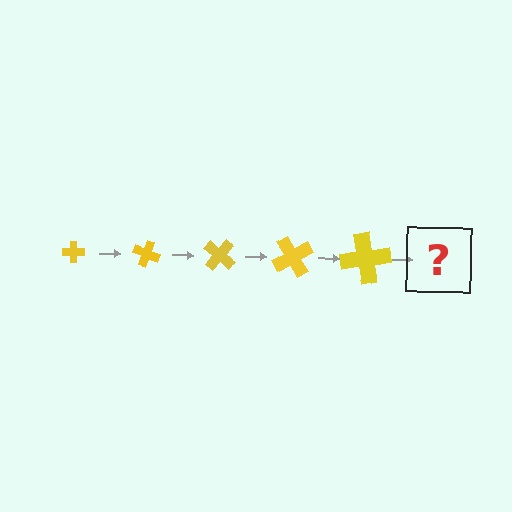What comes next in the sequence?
The next element should be a cross, larger than the previous one and rotated 100 degrees from the start.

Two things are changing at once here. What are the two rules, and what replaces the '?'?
The two rules are that the cross grows larger each step and it rotates 20 degrees each step. The '?' should be a cross, larger than the previous one and rotated 100 degrees from the start.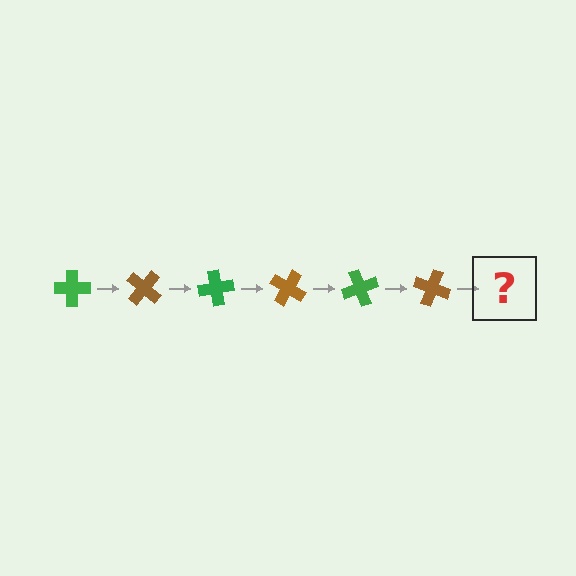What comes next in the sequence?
The next element should be a green cross, rotated 240 degrees from the start.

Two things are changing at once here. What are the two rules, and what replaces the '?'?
The two rules are that it rotates 40 degrees each step and the color cycles through green and brown. The '?' should be a green cross, rotated 240 degrees from the start.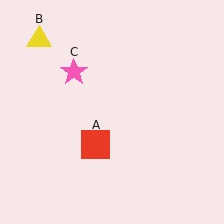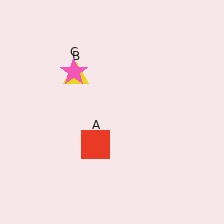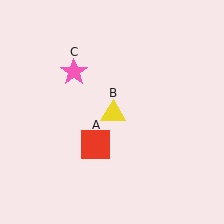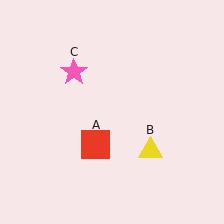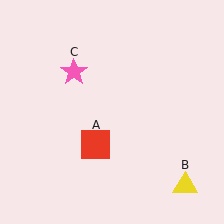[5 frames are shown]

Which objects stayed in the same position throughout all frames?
Red square (object A) and pink star (object C) remained stationary.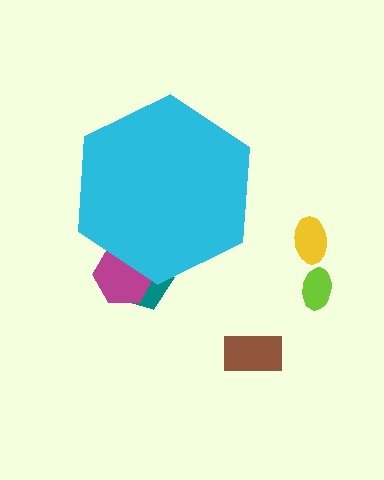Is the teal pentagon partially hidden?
Yes, the teal pentagon is partially hidden behind the cyan hexagon.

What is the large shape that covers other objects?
A cyan hexagon.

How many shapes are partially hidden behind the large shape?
2 shapes are partially hidden.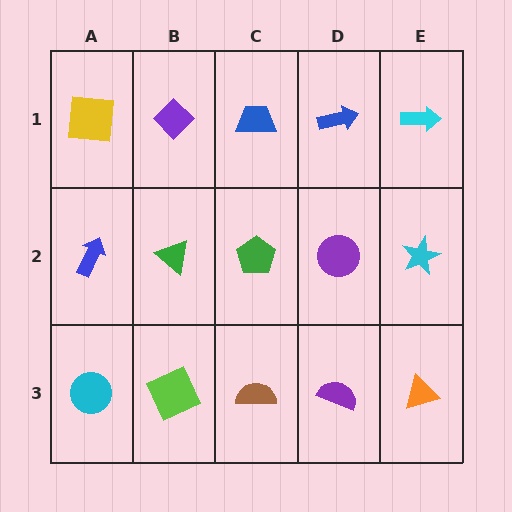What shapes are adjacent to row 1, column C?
A green pentagon (row 2, column C), a purple diamond (row 1, column B), a blue arrow (row 1, column D).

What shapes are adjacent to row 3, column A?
A blue arrow (row 2, column A), a lime square (row 3, column B).